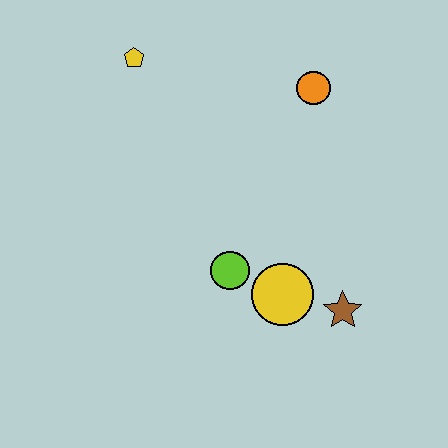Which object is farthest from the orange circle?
The brown star is farthest from the orange circle.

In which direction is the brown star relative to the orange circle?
The brown star is below the orange circle.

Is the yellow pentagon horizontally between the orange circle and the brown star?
No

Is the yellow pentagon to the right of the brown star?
No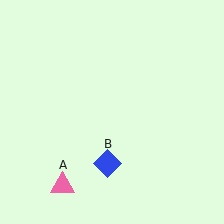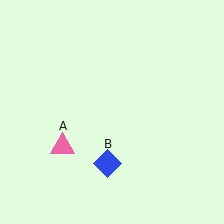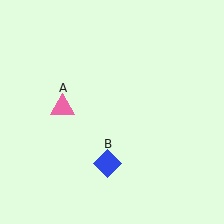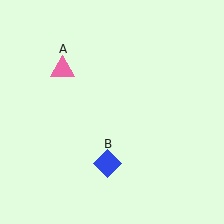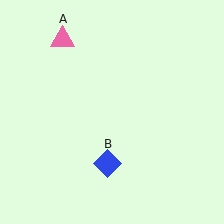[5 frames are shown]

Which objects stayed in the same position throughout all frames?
Blue diamond (object B) remained stationary.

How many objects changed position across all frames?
1 object changed position: pink triangle (object A).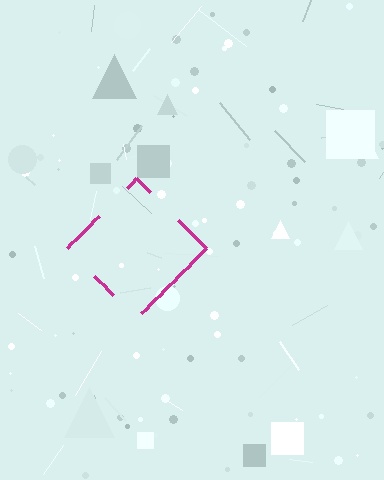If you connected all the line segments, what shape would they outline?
They would outline a diamond.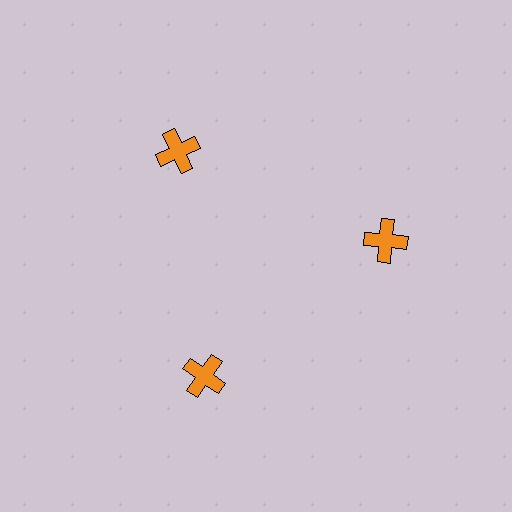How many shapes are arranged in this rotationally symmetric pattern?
There are 3 shapes, arranged in 3 groups of 1.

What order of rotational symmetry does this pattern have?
This pattern has 3-fold rotational symmetry.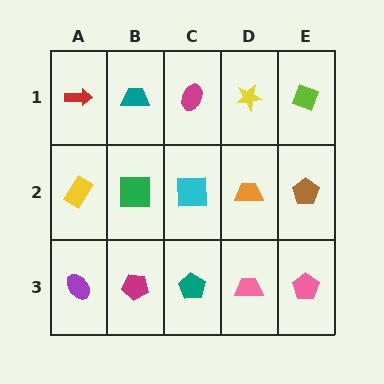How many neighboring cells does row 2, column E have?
3.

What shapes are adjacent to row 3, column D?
An orange trapezoid (row 2, column D), a teal pentagon (row 3, column C), a pink pentagon (row 3, column E).